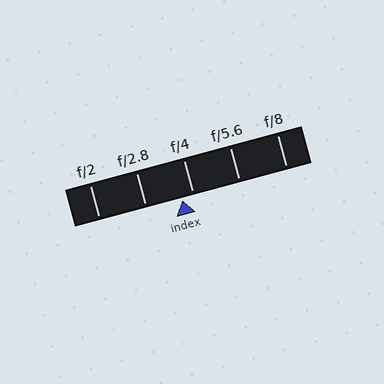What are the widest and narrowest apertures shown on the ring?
The widest aperture shown is f/2 and the narrowest is f/8.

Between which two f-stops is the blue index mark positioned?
The index mark is between f/2.8 and f/4.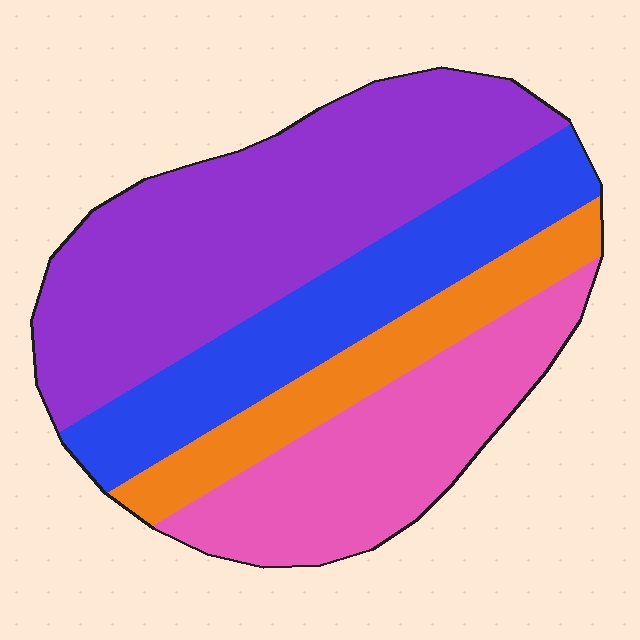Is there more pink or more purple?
Purple.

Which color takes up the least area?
Orange, at roughly 15%.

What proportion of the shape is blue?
Blue covers around 25% of the shape.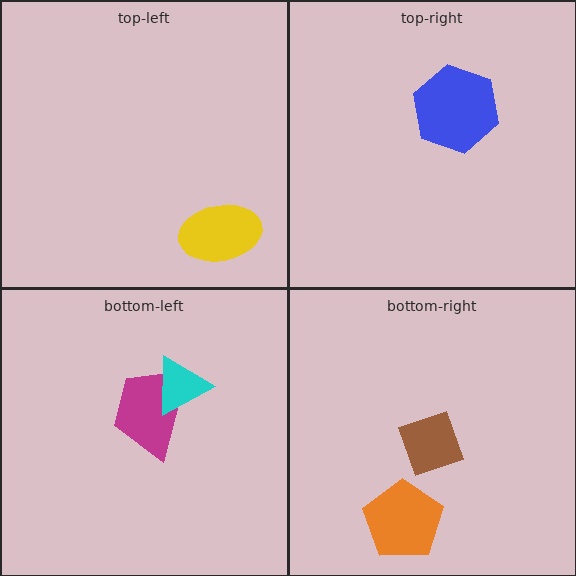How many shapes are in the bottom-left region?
2.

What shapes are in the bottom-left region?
The magenta trapezoid, the cyan triangle.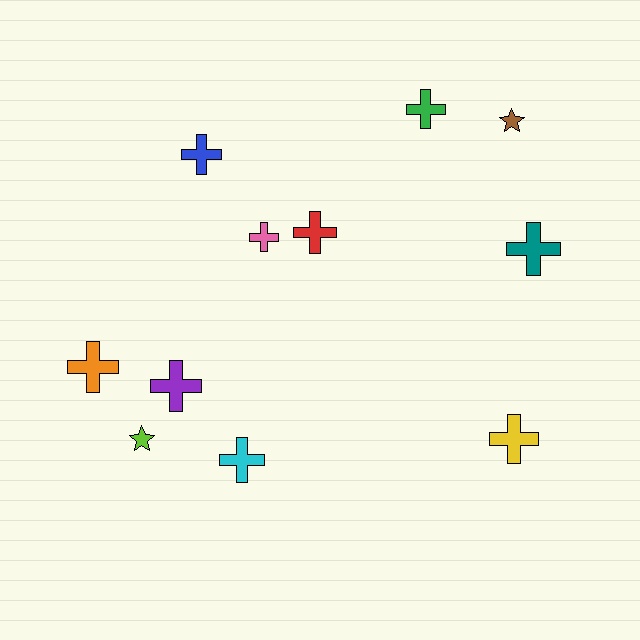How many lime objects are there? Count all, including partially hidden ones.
There is 1 lime object.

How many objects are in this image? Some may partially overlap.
There are 11 objects.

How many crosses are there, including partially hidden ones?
There are 9 crosses.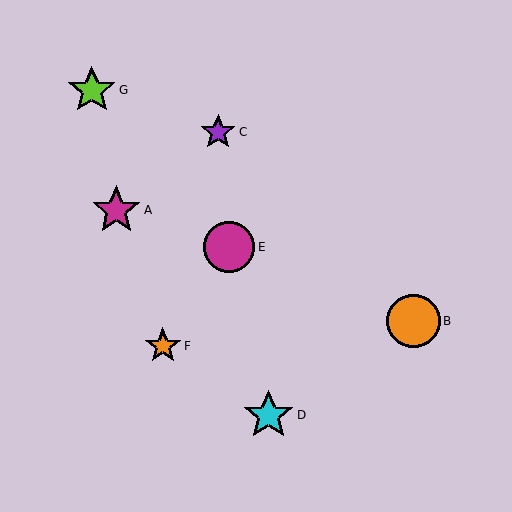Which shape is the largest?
The orange circle (labeled B) is the largest.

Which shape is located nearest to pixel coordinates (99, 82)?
The lime star (labeled G) at (92, 90) is nearest to that location.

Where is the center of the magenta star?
The center of the magenta star is at (116, 210).